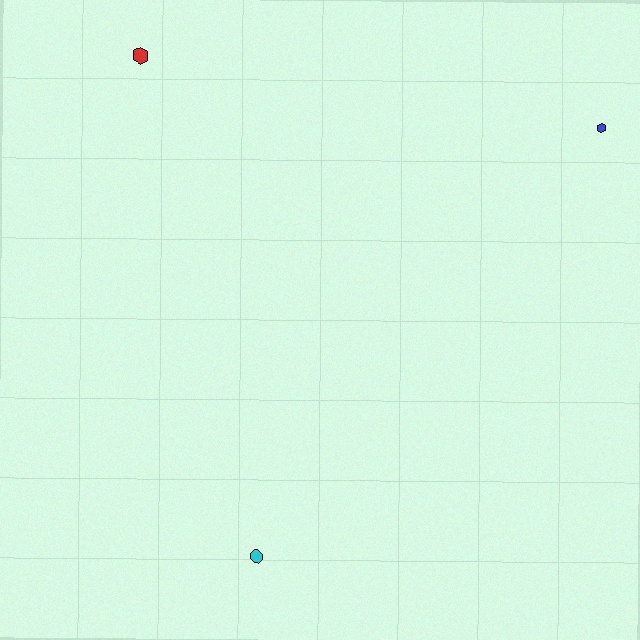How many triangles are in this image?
There are no triangles.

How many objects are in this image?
There are 3 objects.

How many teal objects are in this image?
There are no teal objects.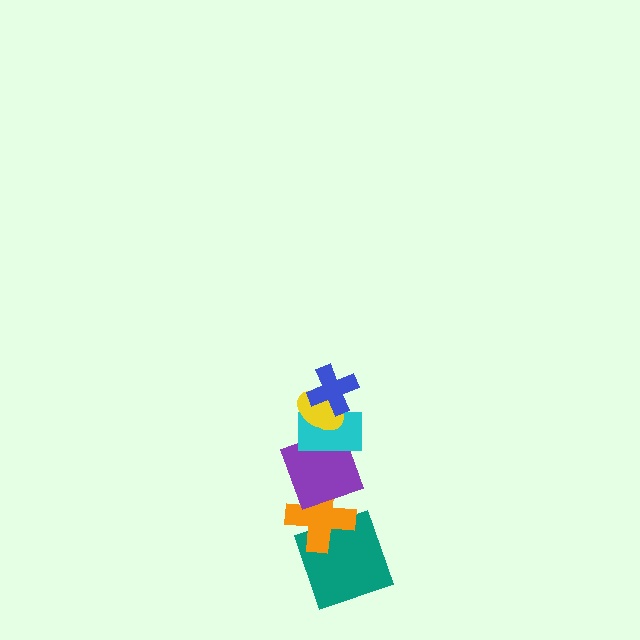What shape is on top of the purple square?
The cyan rectangle is on top of the purple square.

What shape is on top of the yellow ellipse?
The blue cross is on top of the yellow ellipse.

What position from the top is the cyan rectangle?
The cyan rectangle is 3rd from the top.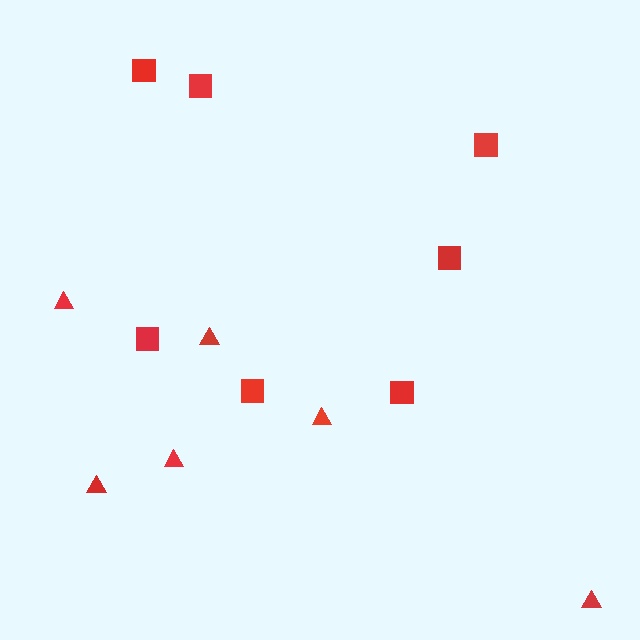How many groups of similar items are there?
There are 2 groups: one group of triangles (6) and one group of squares (7).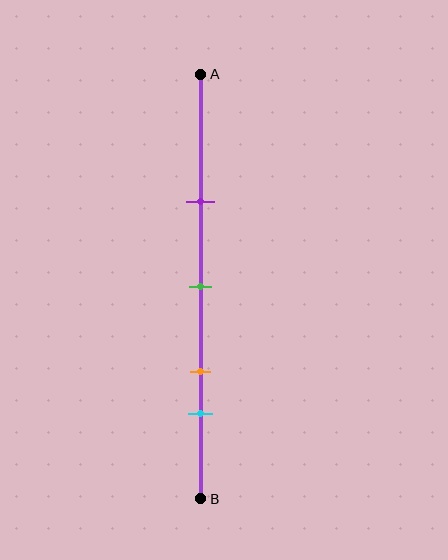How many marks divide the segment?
There are 4 marks dividing the segment.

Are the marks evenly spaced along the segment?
No, the marks are not evenly spaced.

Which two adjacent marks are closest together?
The orange and cyan marks are the closest adjacent pair.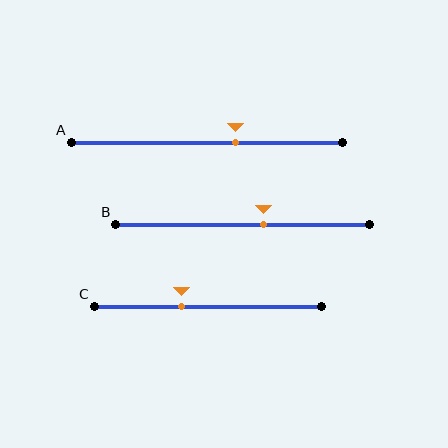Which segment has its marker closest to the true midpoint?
Segment B has its marker closest to the true midpoint.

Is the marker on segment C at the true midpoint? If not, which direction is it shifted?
No, the marker on segment C is shifted to the left by about 11% of the segment length.